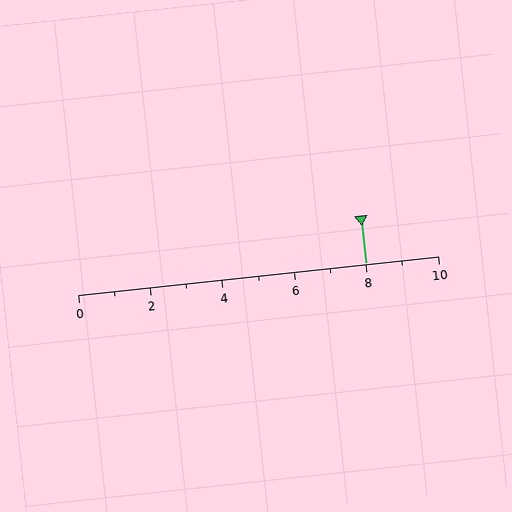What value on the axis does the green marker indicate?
The marker indicates approximately 8.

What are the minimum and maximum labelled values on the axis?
The axis runs from 0 to 10.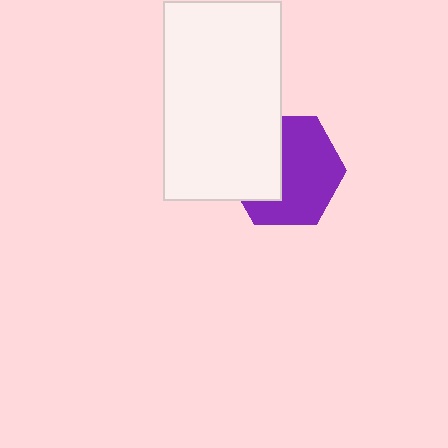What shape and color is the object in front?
The object in front is a white rectangle.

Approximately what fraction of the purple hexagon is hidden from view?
Roughly 38% of the purple hexagon is hidden behind the white rectangle.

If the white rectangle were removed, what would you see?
You would see the complete purple hexagon.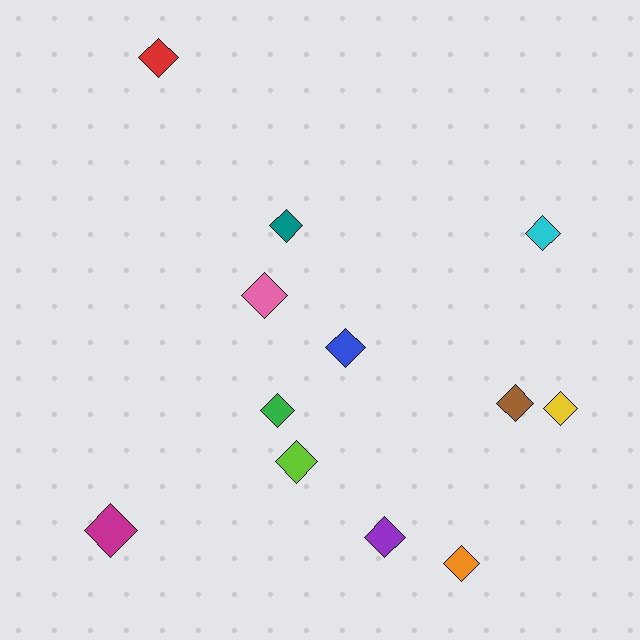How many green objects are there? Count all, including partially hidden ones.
There is 1 green object.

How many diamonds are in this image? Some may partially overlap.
There are 12 diamonds.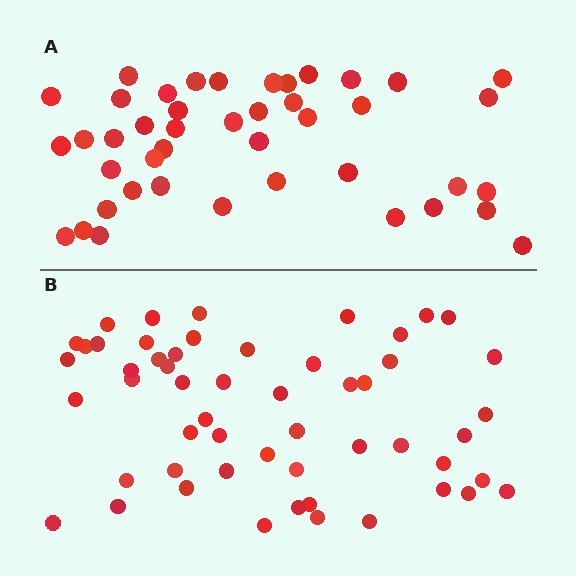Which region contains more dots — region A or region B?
Region B (the bottom region) has more dots.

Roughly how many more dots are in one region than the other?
Region B has roughly 12 or so more dots than region A.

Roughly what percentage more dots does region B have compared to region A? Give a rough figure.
About 25% more.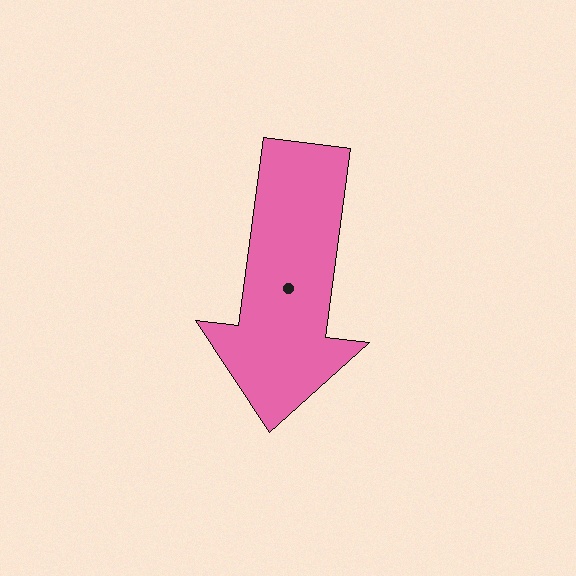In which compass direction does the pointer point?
South.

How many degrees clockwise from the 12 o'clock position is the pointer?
Approximately 187 degrees.